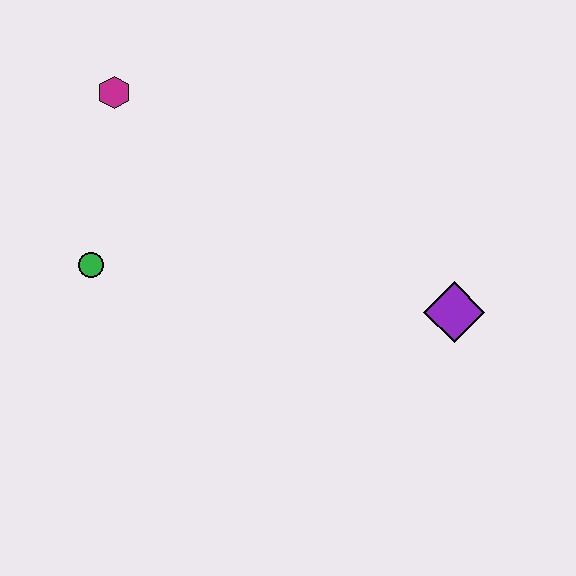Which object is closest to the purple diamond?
The green circle is closest to the purple diamond.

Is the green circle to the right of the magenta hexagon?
No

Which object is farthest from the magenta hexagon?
The purple diamond is farthest from the magenta hexagon.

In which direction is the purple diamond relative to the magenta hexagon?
The purple diamond is to the right of the magenta hexagon.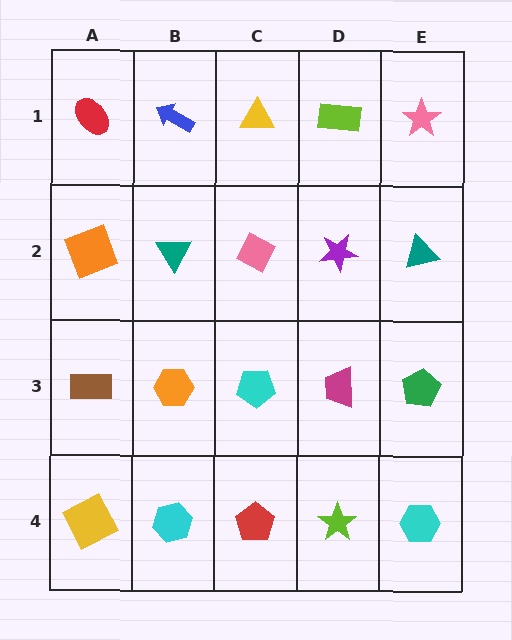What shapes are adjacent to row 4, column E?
A green pentagon (row 3, column E), a lime star (row 4, column D).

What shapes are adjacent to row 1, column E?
A teal triangle (row 2, column E), a lime rectangle (row 1, column D).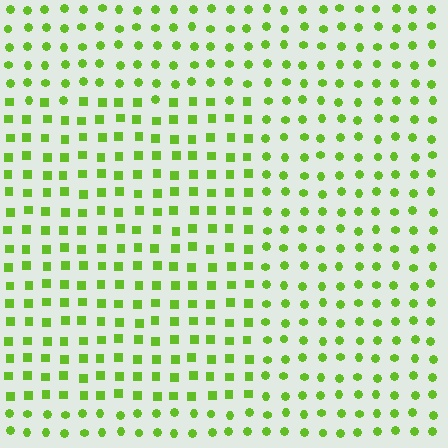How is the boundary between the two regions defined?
The boundary is defined by a change in element shape: squares inside vs. circles outside. All elements share the same color and spacing.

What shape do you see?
I see a rectangle.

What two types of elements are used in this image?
The image uses squares inside the rectangle region and circles outside it.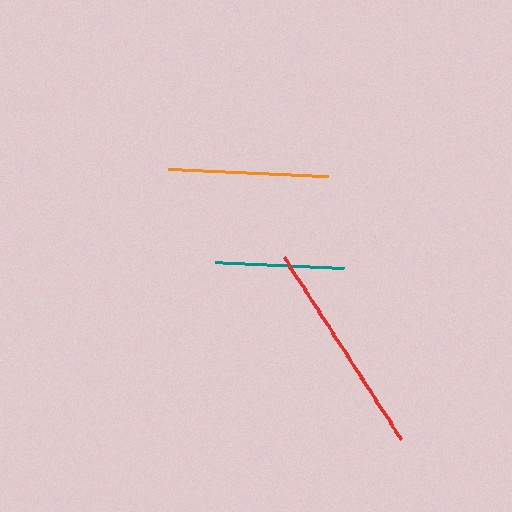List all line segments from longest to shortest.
From longest to shortest: red, orange, teal.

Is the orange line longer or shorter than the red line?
The red line is longer than the orange line.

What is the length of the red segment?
The red segment is approximately 216 pixels long.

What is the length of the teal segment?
The teal segment is approximately 129 pixels long.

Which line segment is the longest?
The red line is the longest at approximately 216 pixels.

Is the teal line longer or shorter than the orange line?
The orange line is longer than the teal line.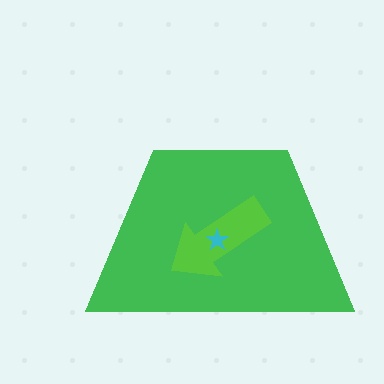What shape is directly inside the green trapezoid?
The lime arrow.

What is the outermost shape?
The green trapezoid.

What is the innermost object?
The cyan star.